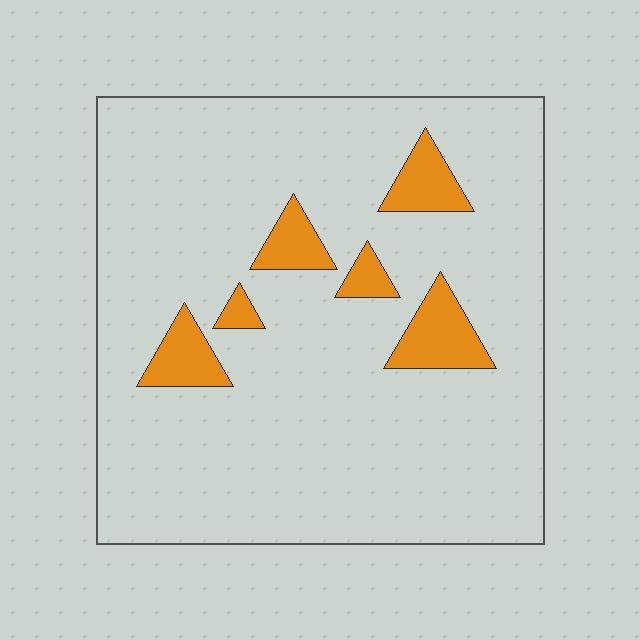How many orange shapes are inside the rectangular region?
6.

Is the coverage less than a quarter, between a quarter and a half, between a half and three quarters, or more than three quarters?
Less than a quarter.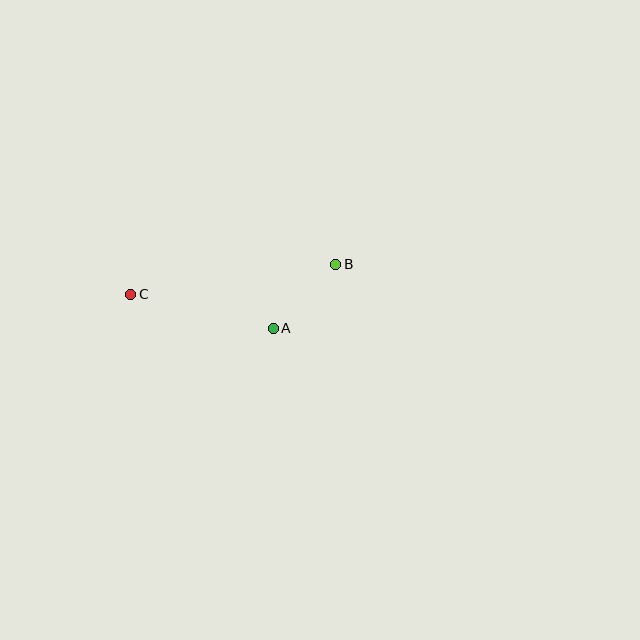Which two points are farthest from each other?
Points B and C are farthest from each other.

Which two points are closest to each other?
Points A and B are closest to each other.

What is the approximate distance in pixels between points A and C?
The distance between A and C is approximately 147 pixels.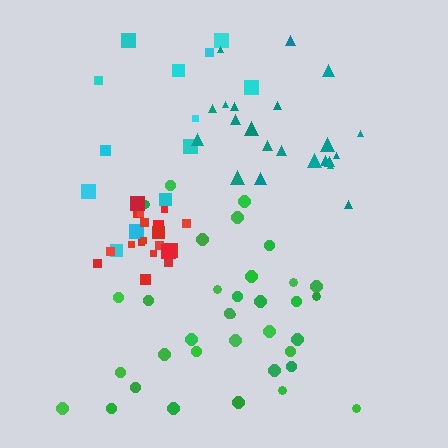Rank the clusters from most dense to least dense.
red, teal, green, cyan.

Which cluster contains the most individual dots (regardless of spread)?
Green (35).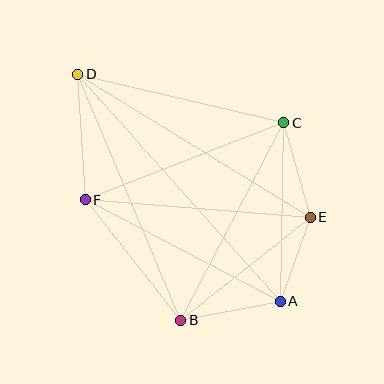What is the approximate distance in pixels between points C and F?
The distance between C and F is approximately 213 pixels.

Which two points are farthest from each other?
Points A and D are farthest from each other.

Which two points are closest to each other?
Points A and E are closest to each other.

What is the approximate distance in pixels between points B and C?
The distance between B and C is approximately 223 pixels.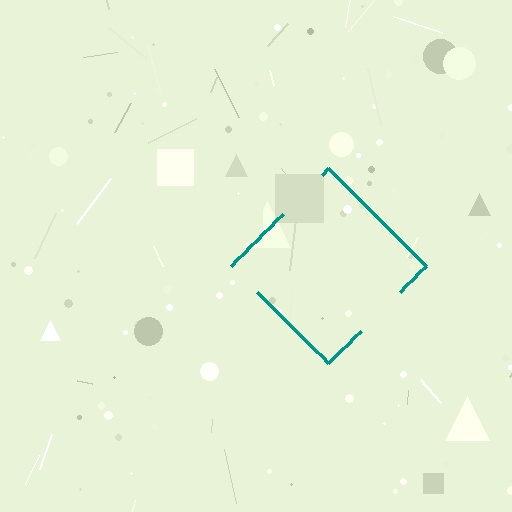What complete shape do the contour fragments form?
The contour fragments form a diamond.